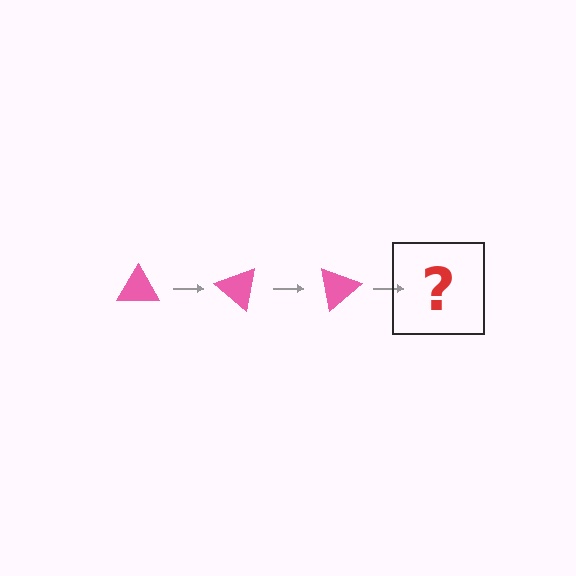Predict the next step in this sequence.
The next step is a pink triangle rotated 120 degrees.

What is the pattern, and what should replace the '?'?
The pattern is that the triangle rotates 40 degrees each step. The '?' should be a pink triangle rotated 120 degrees.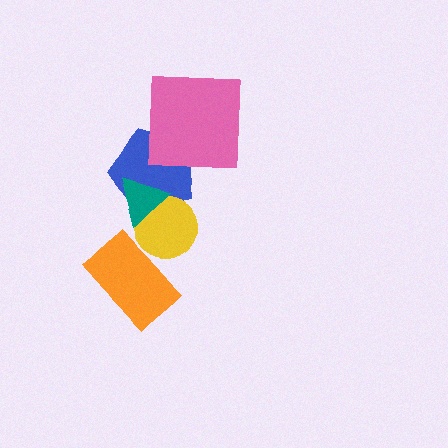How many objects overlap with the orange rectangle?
1 object overlaps with the orange rectangle.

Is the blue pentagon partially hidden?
Yes, it is partially covered by another shape.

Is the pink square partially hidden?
No, no other shape covers it.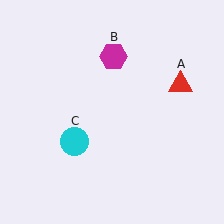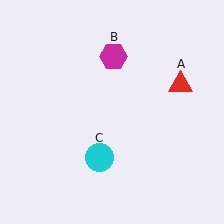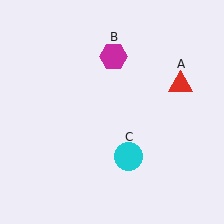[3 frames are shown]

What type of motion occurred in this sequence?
The cyan circle (object C) rotated counterclockwise around the center of the scene.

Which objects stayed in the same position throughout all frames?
Red triangle (object A) and magenta hexagon (object B) remained stationary.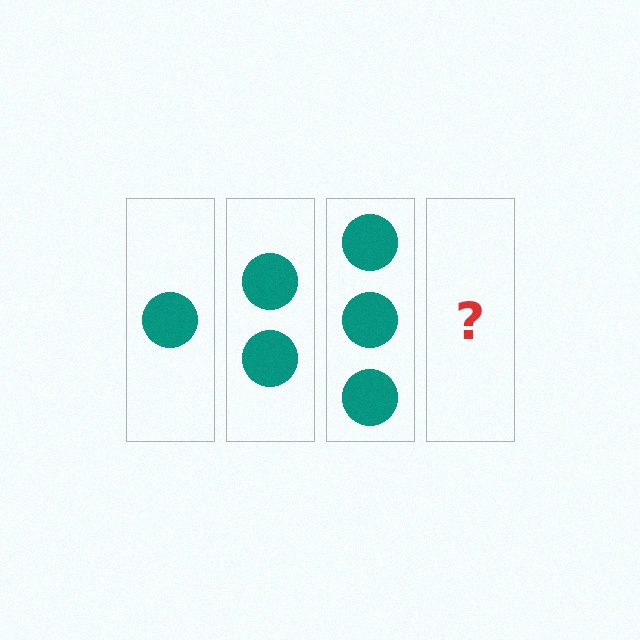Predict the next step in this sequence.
The next step is 4 circles.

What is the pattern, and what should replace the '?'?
The pattern is that each step adds one more circle. The '?' should be 4 circles.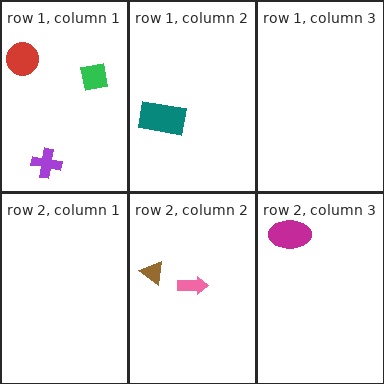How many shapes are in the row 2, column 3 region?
1.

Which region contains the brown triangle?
The row 2, column 2 region.